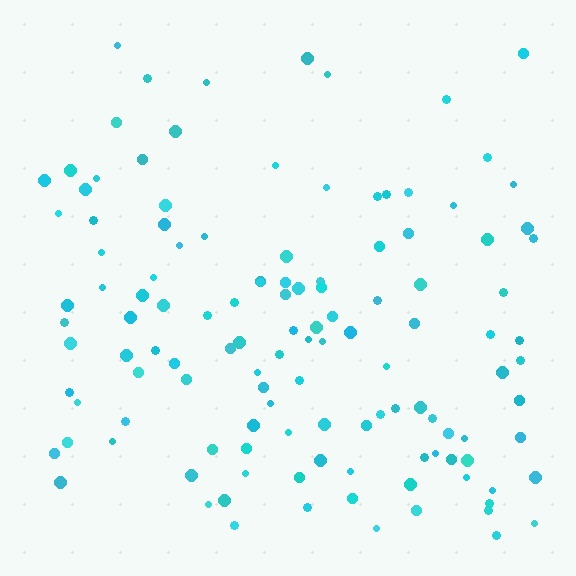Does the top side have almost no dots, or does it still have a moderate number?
Still a moderate number, just noticeably fewer than the bottom.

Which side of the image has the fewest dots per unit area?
The top.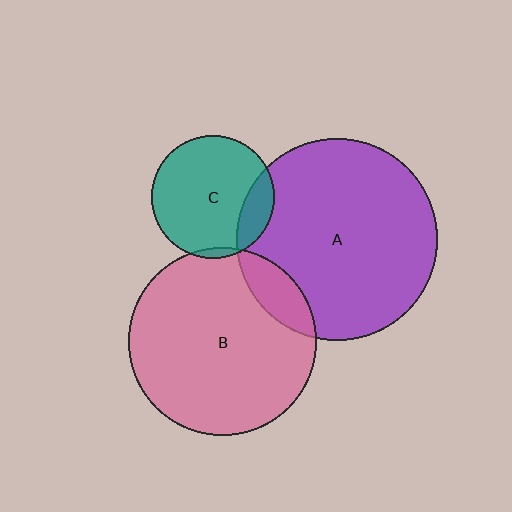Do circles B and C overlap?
Yes.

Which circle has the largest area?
Circle A (purple).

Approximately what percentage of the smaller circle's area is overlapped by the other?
Approximately 5%.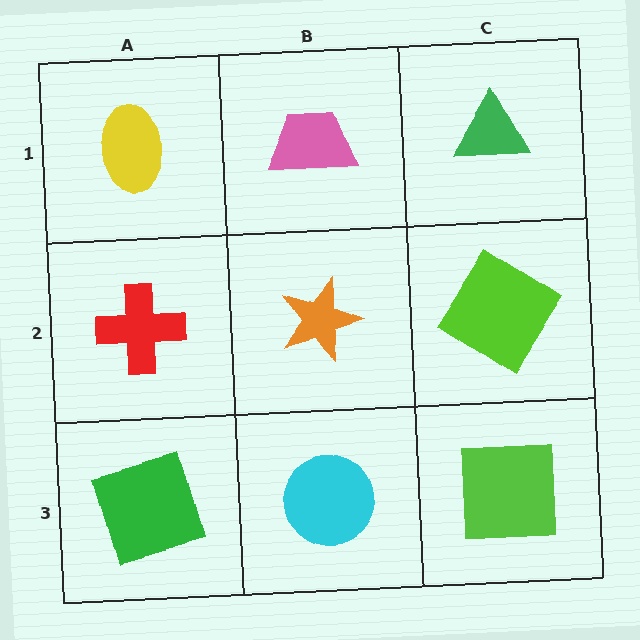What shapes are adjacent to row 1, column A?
A red cross (row 2, column A), a pink trapezoid (row 1, column B).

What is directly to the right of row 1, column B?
A green triangle.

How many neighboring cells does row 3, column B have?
3.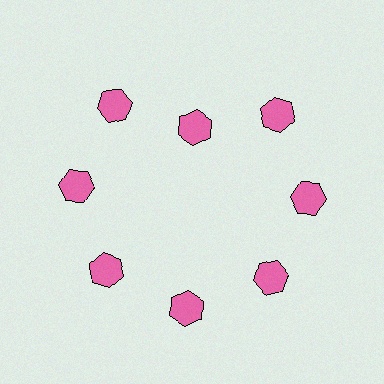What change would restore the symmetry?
The symmetry would be restored by moving it outward, back onto the ring so that all 8 hexagons sit at equal angles and equal distance from the center.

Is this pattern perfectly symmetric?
No. The 8 pink hexagons are arranged in a ring, but one element near the 12 o'clock position is pulled inward toward the center, breaking the 8-fold rotational symmetry.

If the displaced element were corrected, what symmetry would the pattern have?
It would have 8-fold rotational symmetry — the pattern would map onto itself every 45 degrees.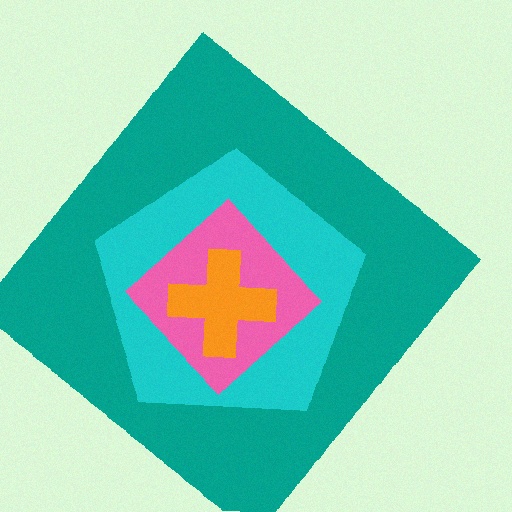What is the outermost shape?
The teal diamond.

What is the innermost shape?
The orange cross.